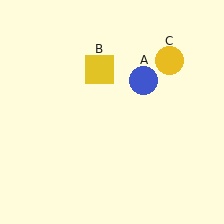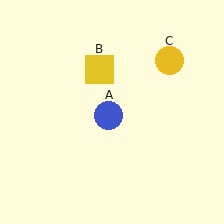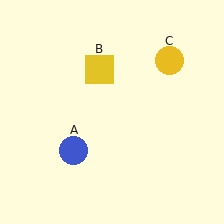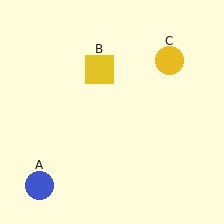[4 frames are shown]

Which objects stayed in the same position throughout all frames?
Yellow square (object B) and yellow circle (object C) remained stationary.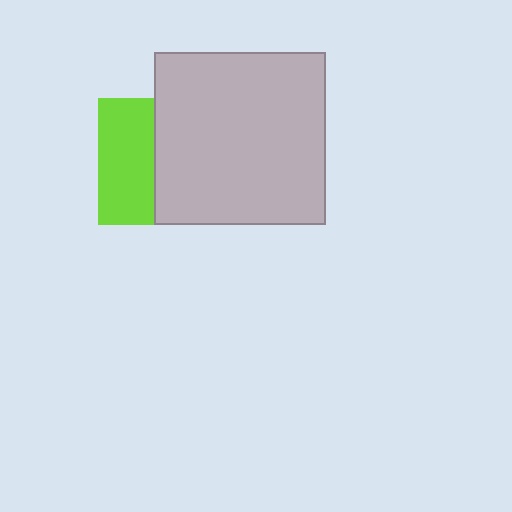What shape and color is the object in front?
The object in front is a light gray square.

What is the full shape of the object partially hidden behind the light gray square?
The partially hidden object is a lime square.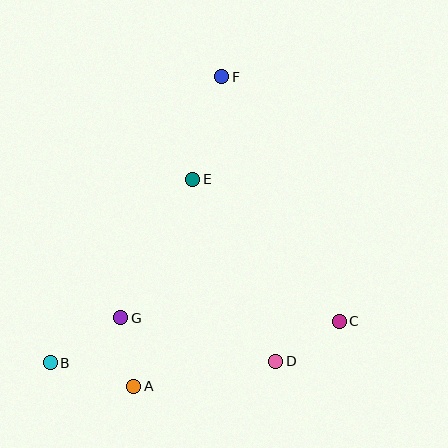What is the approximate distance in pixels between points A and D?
The distance between A and D is approximately 144 pixels.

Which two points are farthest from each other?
Points B and F are farthest from each other.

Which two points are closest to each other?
Points A and G are closest to each other.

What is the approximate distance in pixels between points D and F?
The distance between D and F is approximately 289 pixels.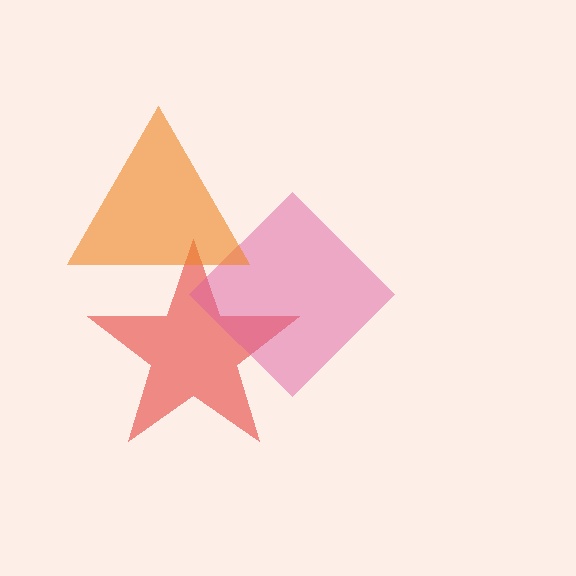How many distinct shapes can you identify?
There are 3 distinct shapes: a red star, a pink diamond, an orange triangle.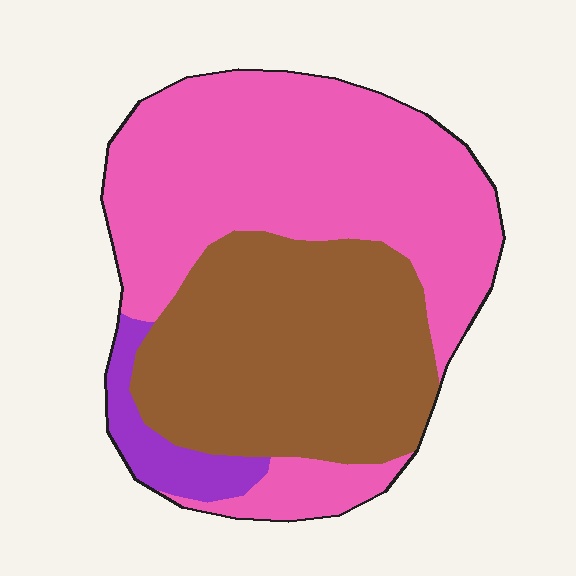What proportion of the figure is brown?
Brown takes up about two fifths (2/5) of the figure.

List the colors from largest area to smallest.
From largest to smallest: pink, brown, purple.